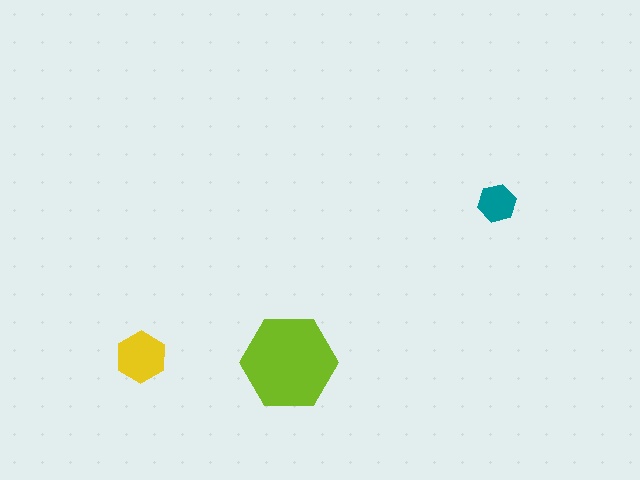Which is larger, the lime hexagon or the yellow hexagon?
The lime one.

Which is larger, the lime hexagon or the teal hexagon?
The lime one.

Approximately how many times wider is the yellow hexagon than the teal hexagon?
About 1.5 times wider.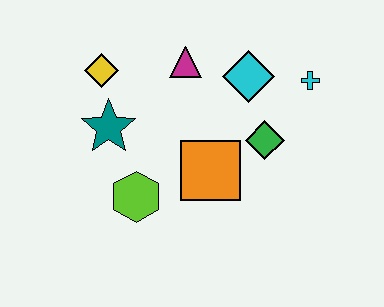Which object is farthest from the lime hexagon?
The cyan cross is farthest from the lime hexagon.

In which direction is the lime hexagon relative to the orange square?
The lime hexagon is to the left of the orange square.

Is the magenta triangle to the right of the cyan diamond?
No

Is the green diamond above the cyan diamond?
No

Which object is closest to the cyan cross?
The cyan diamond is closest to the cyan cross.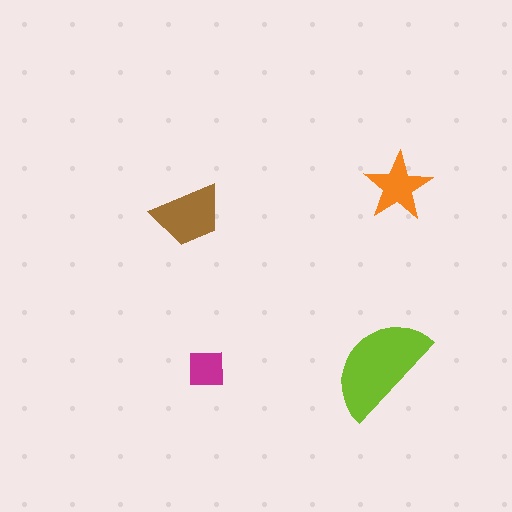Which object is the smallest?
The magenta square.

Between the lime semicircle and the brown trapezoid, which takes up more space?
The lime semicircle.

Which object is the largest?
The lime semicircle.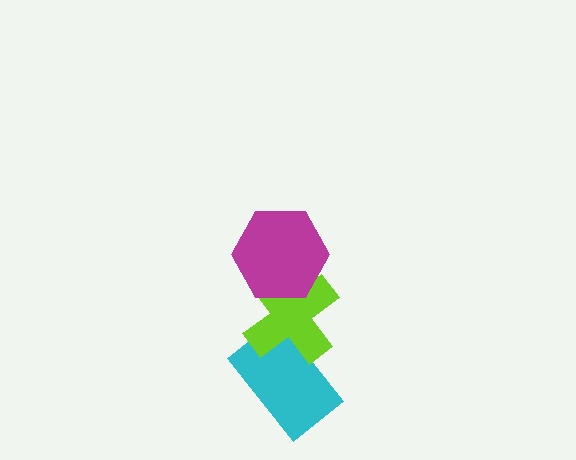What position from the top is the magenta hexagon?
The magenta hexagon is 1st from the top.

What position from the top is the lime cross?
The lime cross is 2nd from the top.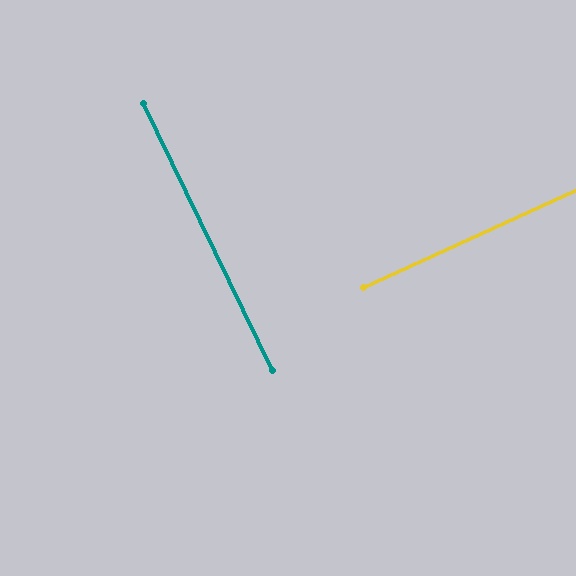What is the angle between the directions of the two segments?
Approximately 89 degrees.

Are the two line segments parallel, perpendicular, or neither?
Perpendicular — they meet at approximately 89°.